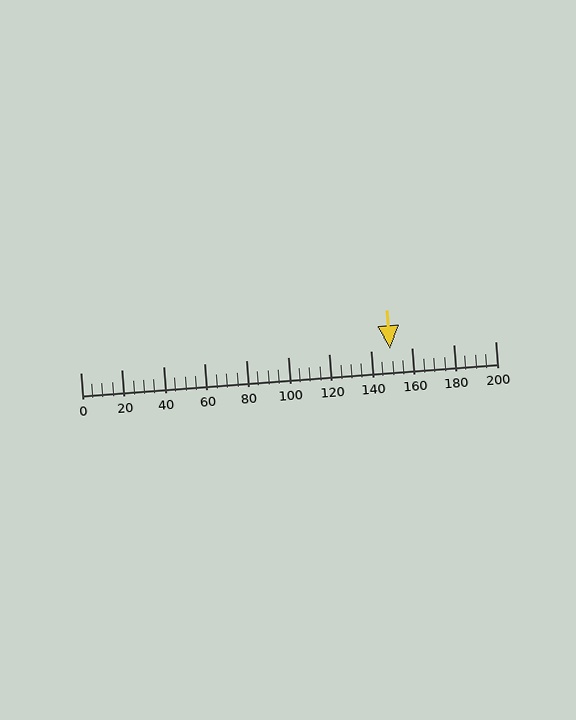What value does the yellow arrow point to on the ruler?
The yellow arrow points to approximately 149.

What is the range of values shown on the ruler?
The ruler shows values from 0 to 200.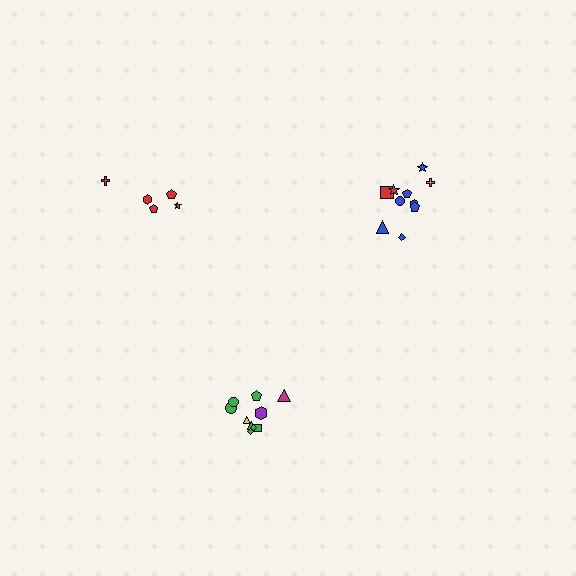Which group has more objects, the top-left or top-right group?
The top-right group.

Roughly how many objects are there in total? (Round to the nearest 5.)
Roughly 25 objects in total.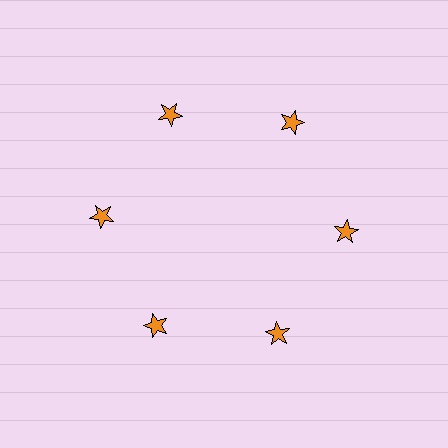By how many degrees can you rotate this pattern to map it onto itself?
The pattern maps onto itself every 60 degrees of rotation.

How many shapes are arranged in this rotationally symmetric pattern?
There are 6 shapes, arranged in 6 groups of 1.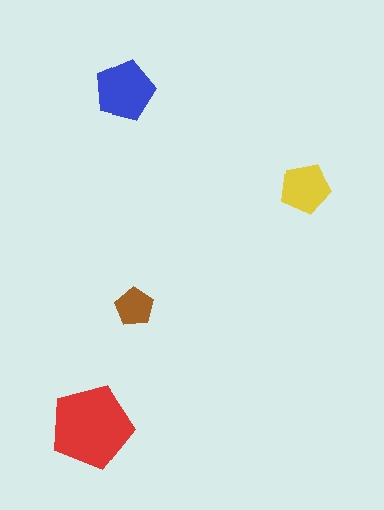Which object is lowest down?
The red pentagon is bottommost.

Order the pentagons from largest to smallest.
the red one, the blue one, the yellow one, the brown one.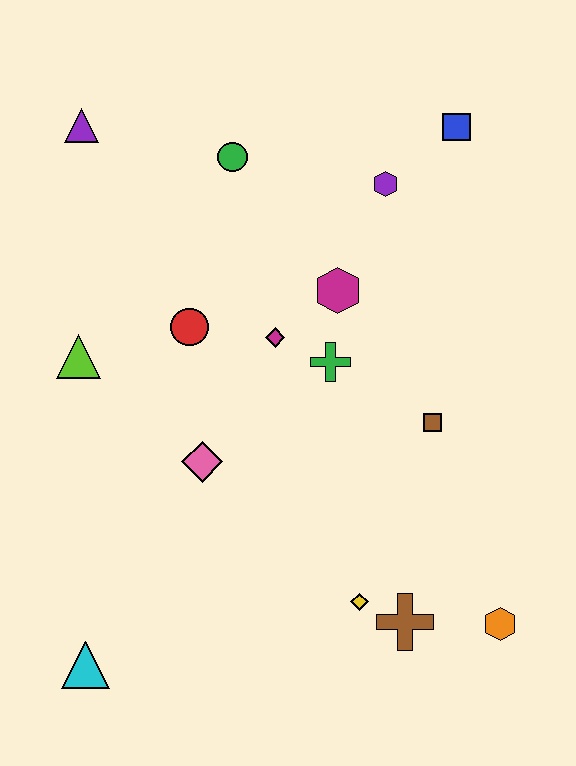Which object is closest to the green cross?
The magenta diamond is closest to the green cross.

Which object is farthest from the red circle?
The orange hexagon is farthest from the red circle.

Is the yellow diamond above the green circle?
No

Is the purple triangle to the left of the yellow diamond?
Yes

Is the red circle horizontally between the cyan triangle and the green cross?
Yes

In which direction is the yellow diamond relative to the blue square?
The yellow diamond is below the blue square.